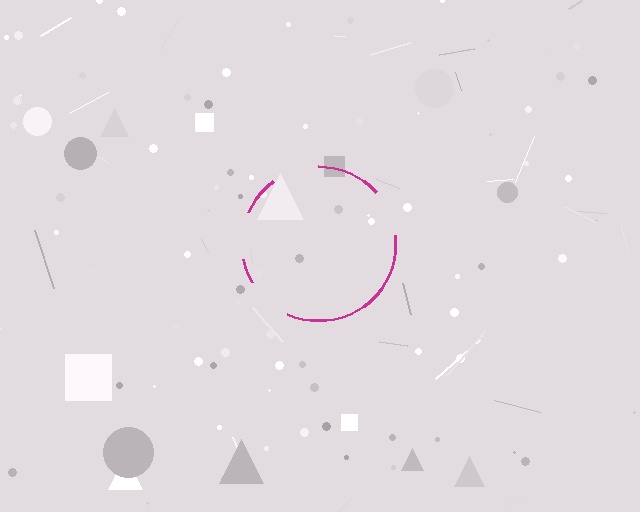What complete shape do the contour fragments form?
The contour fragments form a circle.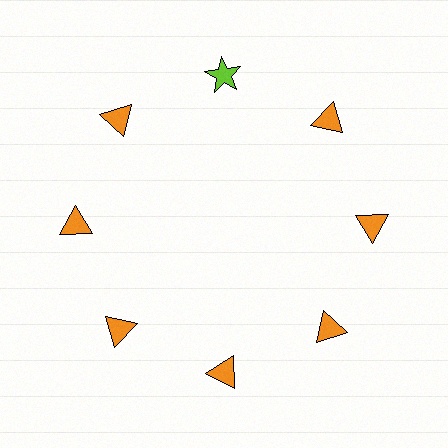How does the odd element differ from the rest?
It differs in both color (lime instead of orange) and shape (star instead of triangle).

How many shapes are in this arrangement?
There are 8 shapes arranged in a ring pattern.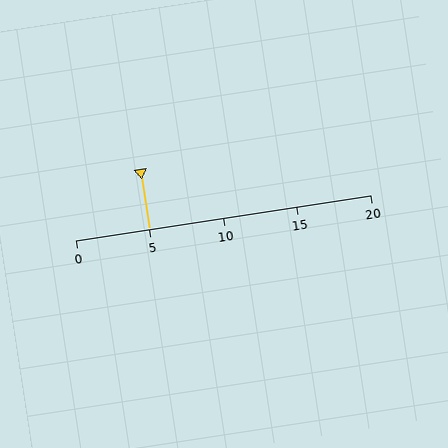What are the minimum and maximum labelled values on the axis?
The axis runs from 0 to 20.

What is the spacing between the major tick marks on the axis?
The major ticks are spaced 5 apart.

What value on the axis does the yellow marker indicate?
The marker indicates approximately 5.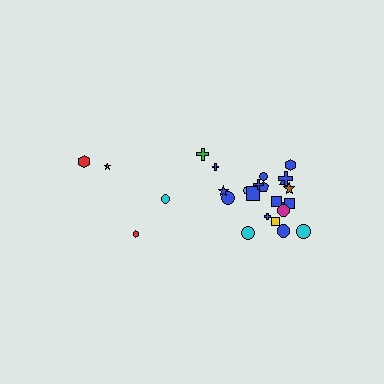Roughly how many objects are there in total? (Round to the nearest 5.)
Roughly 25 objects in total.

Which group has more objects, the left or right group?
The right group.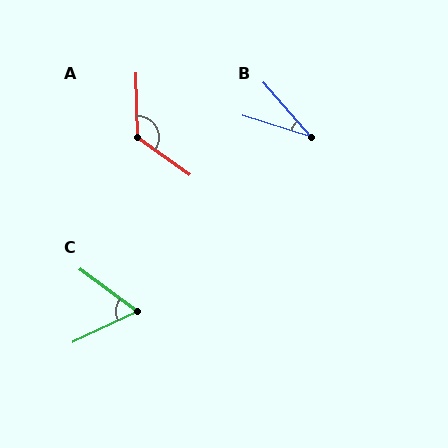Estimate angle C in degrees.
Approximately 62 degrees.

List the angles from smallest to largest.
B (32°), C (62°), A (127°).